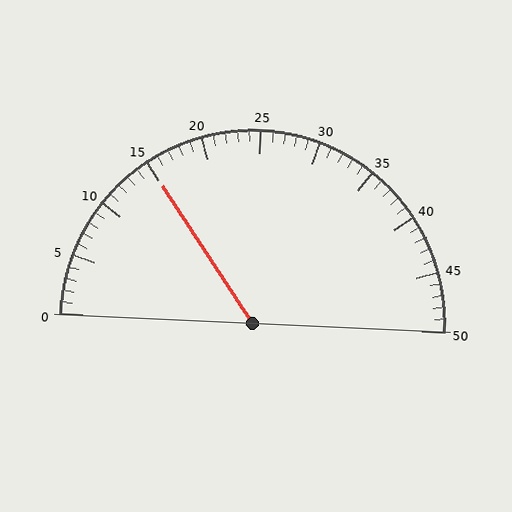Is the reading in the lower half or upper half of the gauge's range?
The reading is in the lower half of the range (0 to 50).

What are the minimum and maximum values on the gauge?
The gauge ranges from 0 to 50.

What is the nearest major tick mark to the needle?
The nearest major tick mark is 15.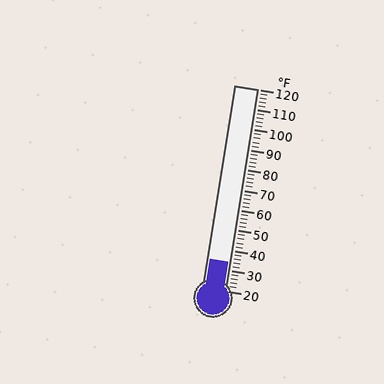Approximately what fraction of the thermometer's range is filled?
The thermometer is filled to approximately 15% of its range.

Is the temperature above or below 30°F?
The temperature is above 30°F.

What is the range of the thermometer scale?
The thermometer scale ranges from 20°F to 120°F.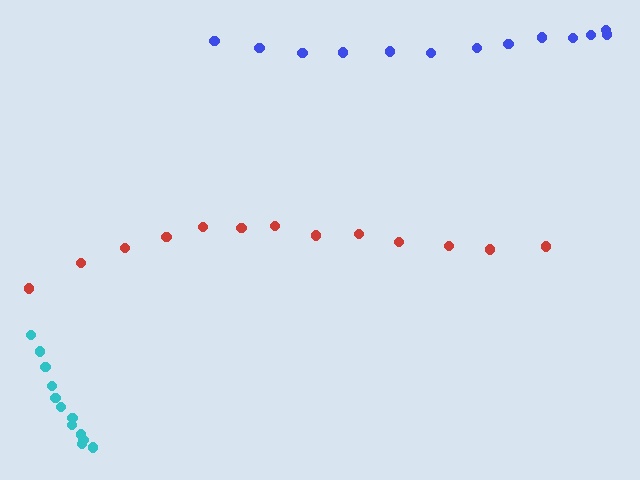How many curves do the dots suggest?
There are 3 distinct paths.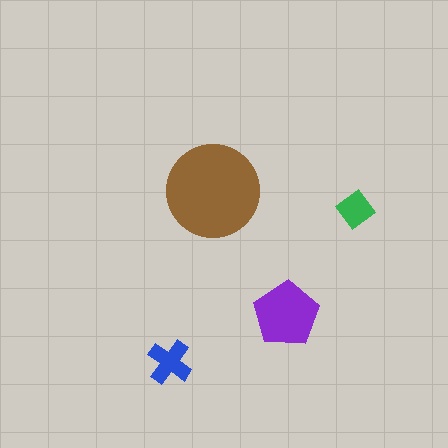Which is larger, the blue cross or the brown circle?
The brown circle.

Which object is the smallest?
The green diamond.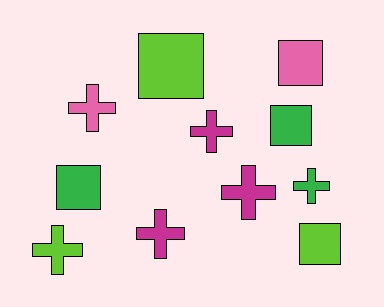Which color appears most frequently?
Magenta, with 3 objects.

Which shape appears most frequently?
Cross, with 6 objects.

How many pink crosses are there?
There is 1 pink cross.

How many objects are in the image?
There are 11 objects.